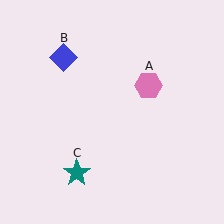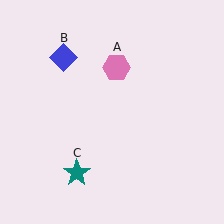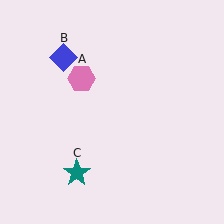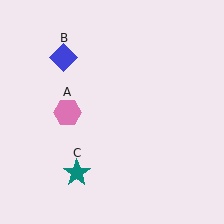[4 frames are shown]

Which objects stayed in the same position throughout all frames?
Blue diamond (object B) and teal star (object C) remained stationary.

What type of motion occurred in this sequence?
The pink hexagon (object A) rotated counterclockwise around the center of the scene.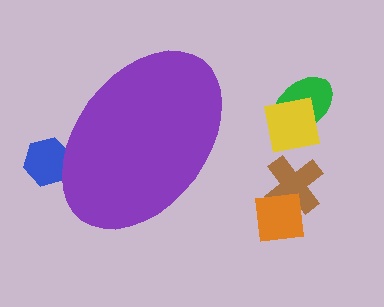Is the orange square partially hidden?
No, the orange square is fully visible.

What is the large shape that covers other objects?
A purple ellipse.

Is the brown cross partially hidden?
No, the brown cross is fully visible.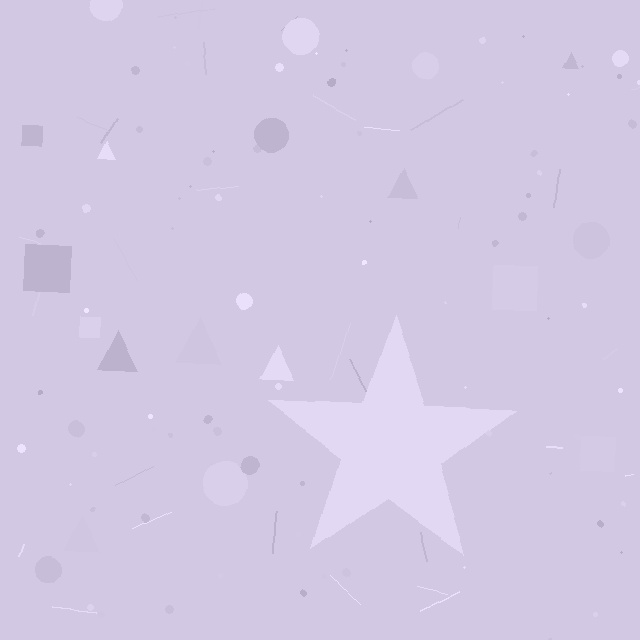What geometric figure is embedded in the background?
A star is embedded in the background.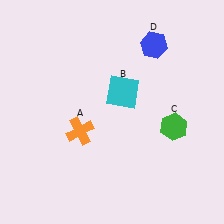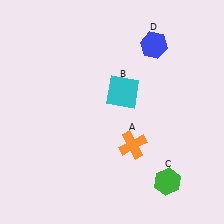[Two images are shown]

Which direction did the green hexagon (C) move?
The green hexagon (C) moved down.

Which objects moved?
The objects that moved are: the orange cross (A), the green hexagon (C).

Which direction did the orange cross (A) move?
The orange cross (A) moved right.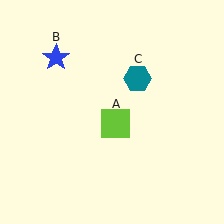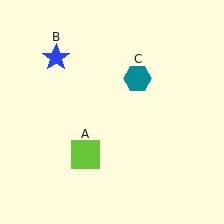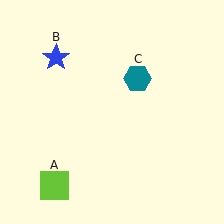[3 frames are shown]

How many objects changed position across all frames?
1 object changed position: lime square (object A).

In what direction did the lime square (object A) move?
The lime square (object A) moved down and to the left.